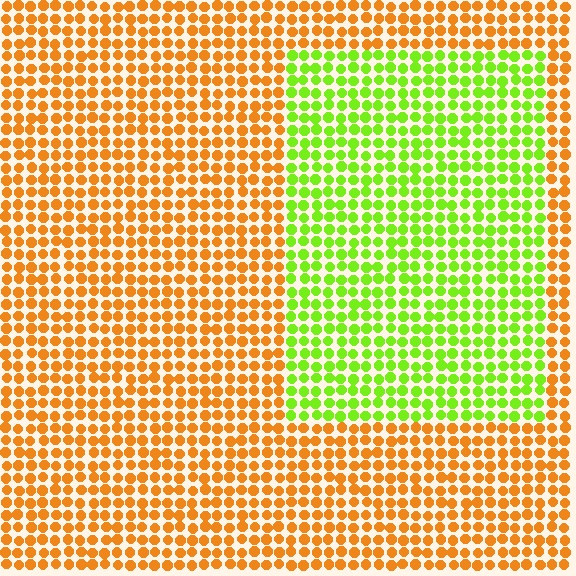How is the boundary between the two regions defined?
The boundary is defined purely by a slight shift in hue (about 64 degrees). Spacing, size, and orientation are identical on both sides.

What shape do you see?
I see a rectangle.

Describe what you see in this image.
The image is filled with small orange elements in a uniform arrangement. A rectangle-shaped region is visible where the elements are tinted to a slightly different hue, forming a subtle color boundary.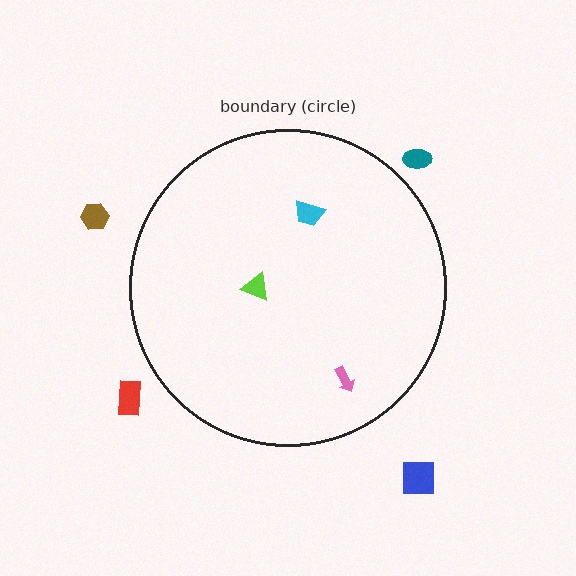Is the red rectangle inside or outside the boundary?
Outside.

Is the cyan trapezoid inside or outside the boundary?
Inside.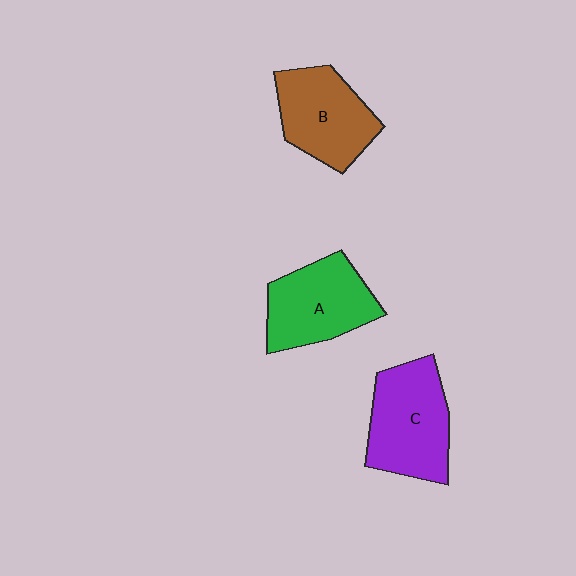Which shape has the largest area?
Shape C (purple).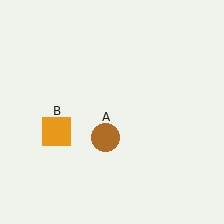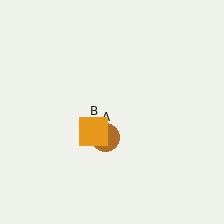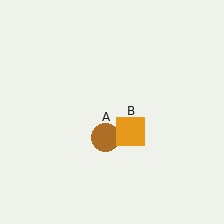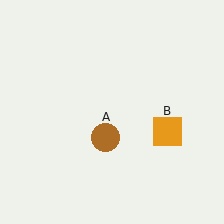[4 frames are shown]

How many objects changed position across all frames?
1 object changed position: orange square (object B).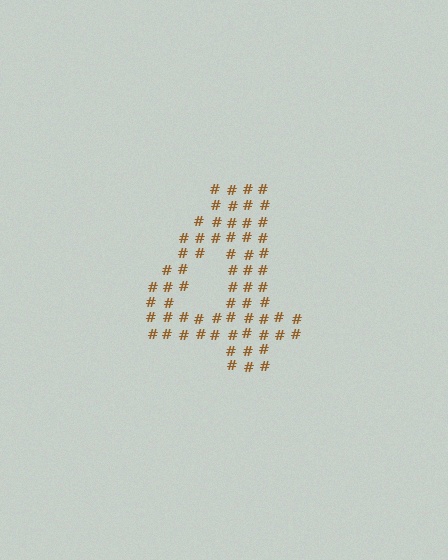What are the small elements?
The small elements are hash symbols.